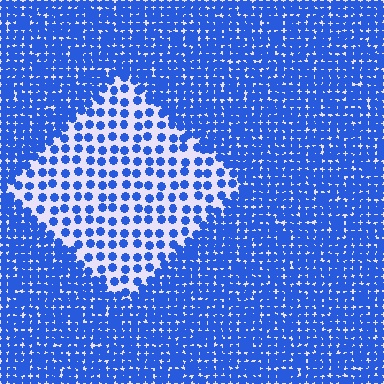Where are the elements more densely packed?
The elements are more densely packed outside the diamond boundary.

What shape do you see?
I see a diamond.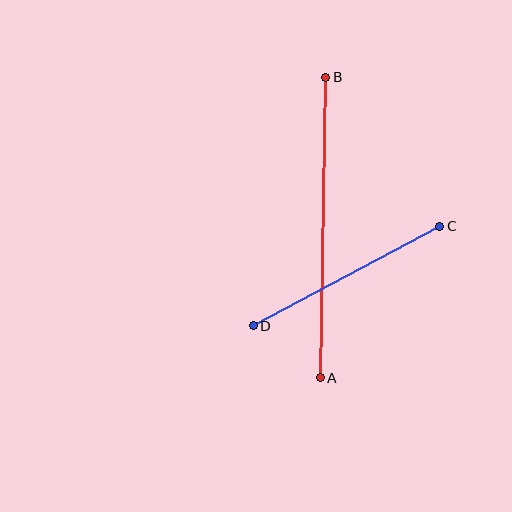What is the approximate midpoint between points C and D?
The midpoint is at approximately (346, 276) pixels.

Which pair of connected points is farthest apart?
Points A and B are farthest apart.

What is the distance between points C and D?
The distance is approximately 212 pixels.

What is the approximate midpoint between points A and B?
The midpoint is at approximately (323, 228) pixels.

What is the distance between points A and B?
The distance is approximately 300 pixels.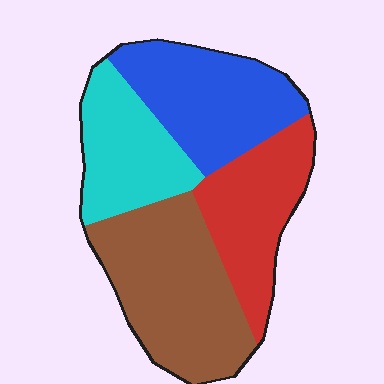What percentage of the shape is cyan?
Cyan covers about 20% of the shape.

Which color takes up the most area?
Brown, at roughly 30%.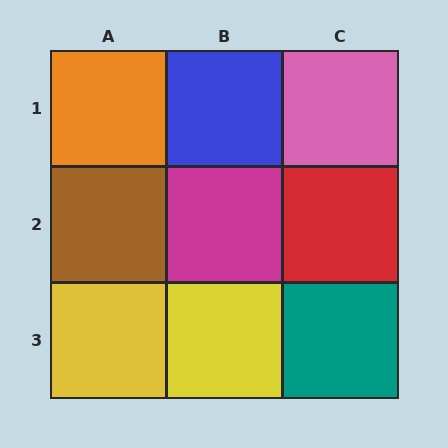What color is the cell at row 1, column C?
Pink.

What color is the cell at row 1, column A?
Orange.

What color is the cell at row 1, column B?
Blue.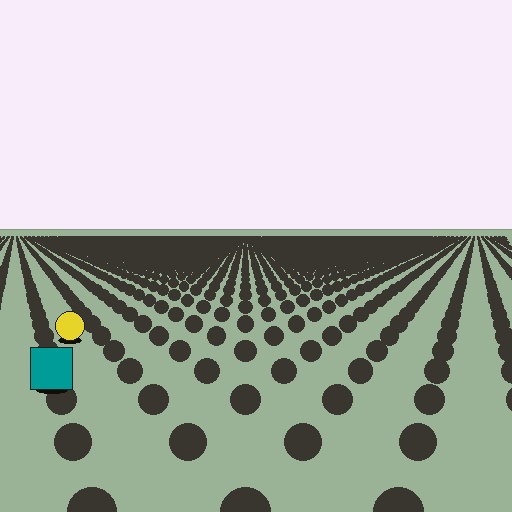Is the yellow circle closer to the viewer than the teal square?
No. The teal square is closer — you can tell from the texture gradient: the ground texture is coarser near it.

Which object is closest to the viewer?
The teal square is closest. The texture marks near it are larger and more spread out.